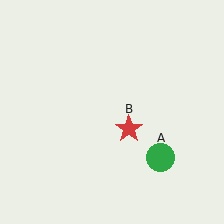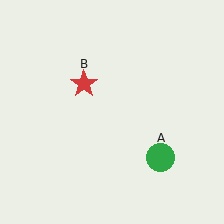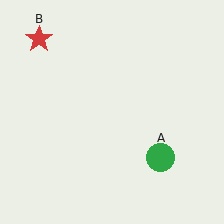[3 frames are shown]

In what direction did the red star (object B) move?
The red star (object B) moved up and to the left.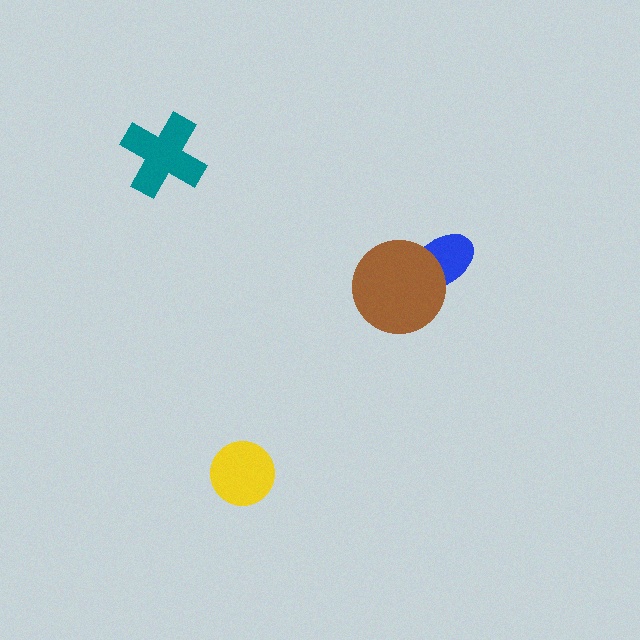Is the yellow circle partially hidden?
No, no other shape covers it.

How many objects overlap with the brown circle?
1 object overlaps with the brown circle.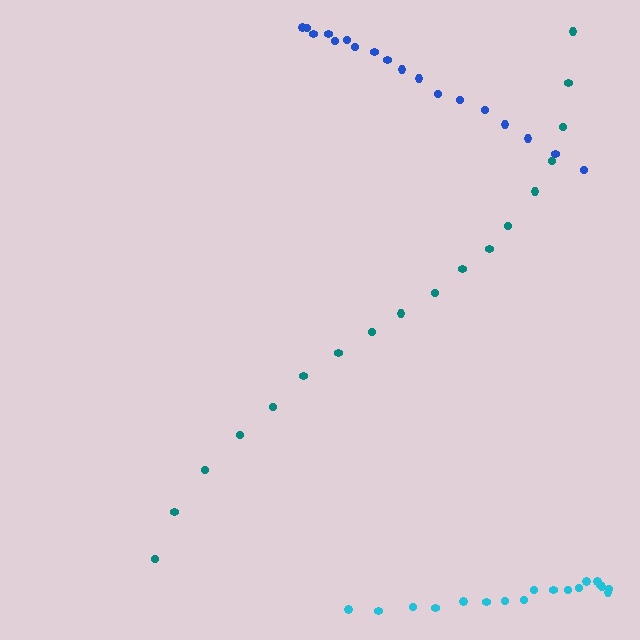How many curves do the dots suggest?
There are 3 distinct paths.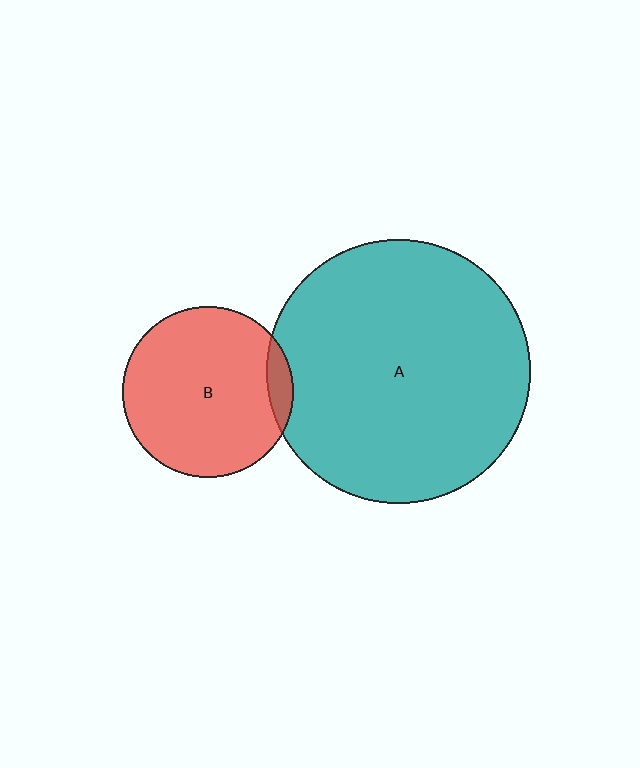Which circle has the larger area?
Circle A (teal).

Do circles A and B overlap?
Yes.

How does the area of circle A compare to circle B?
Approximately 2.4 times.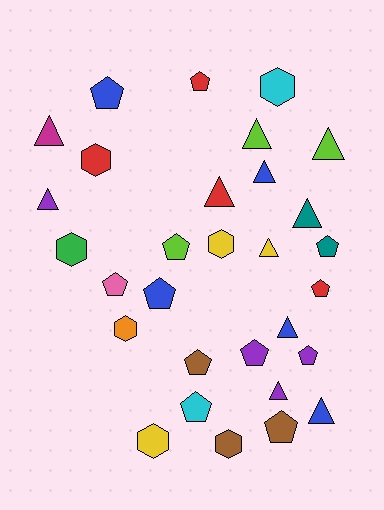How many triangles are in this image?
There are 11 triangles.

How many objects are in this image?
There are 30 objects.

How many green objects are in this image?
There is 1 green object.